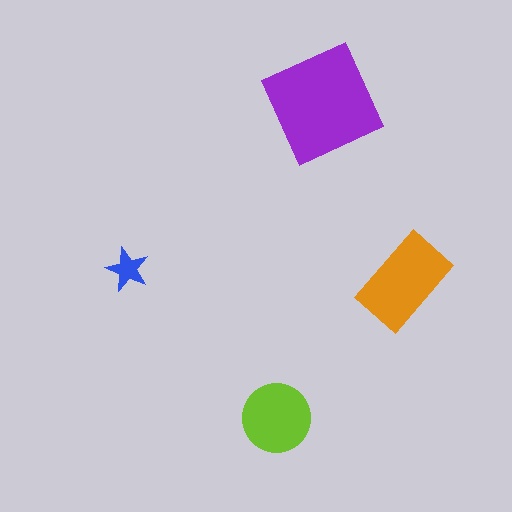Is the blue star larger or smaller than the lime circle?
Smaller.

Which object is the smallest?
The blue star.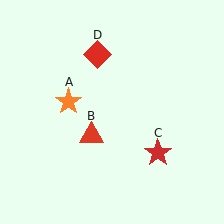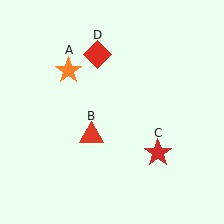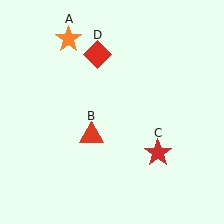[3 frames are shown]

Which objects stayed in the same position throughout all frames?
Red triangle (object B) and red star (object C) and red diamond (object D) remained stationary.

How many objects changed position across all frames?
1 object changed position: orange star (object A).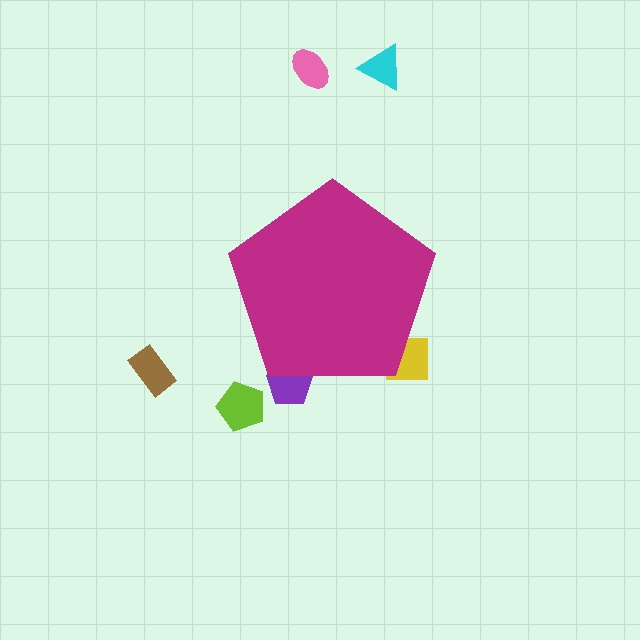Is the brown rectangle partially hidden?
No, the brown rectangle is fully visible.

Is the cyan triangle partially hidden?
No, the cyan triangle is fully visible.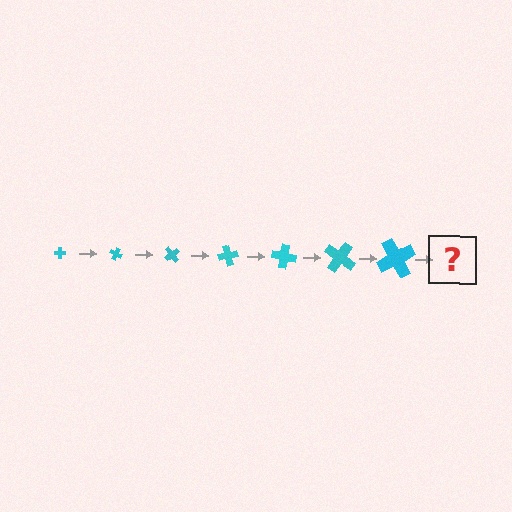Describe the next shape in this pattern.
It should be a cross, larger than the previous one and rotated 175 degrees from the start.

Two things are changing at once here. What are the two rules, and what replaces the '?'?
The two rules are that the cross grows larger each step and it rotates 25 degrees each step. The '?' should be a cross, larger than the previous one and rotated 175 degrees from the start.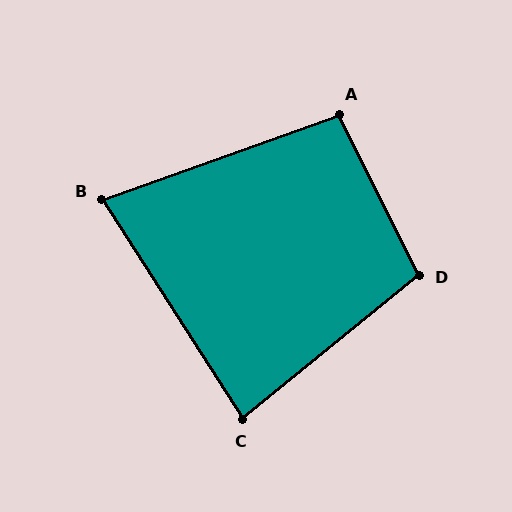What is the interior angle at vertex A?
Approximately 97 degrees (obtuse).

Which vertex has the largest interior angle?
D, at approximately 103 degrees.